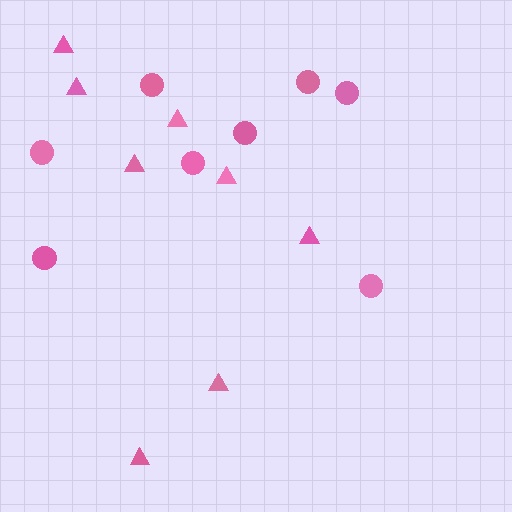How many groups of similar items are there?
There are 2 groups: one group of circles (8) and one group of triangles (8).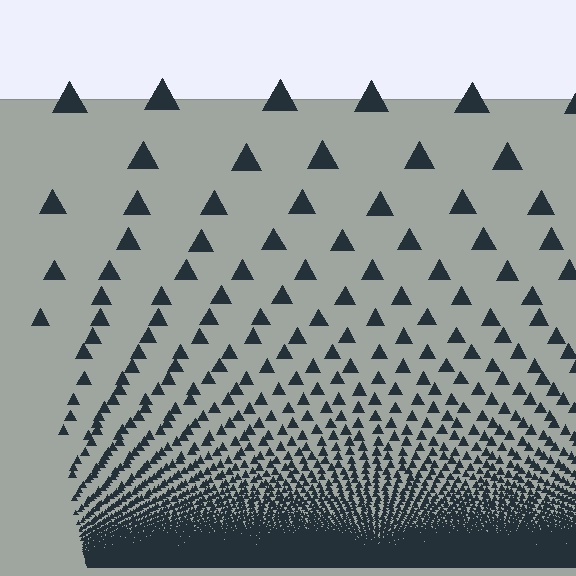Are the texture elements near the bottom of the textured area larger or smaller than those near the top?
Smaller. The gradient is inverted — elements near the bottom are smaller and denser.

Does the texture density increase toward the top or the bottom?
Density increases toward the bottom.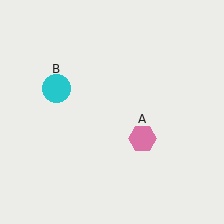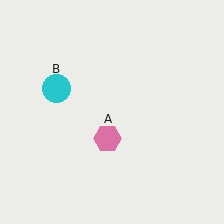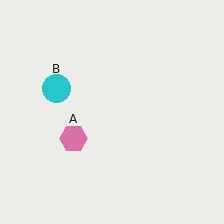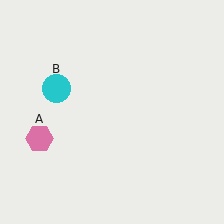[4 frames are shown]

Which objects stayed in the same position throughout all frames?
Cyan circle (object B) remained stationary.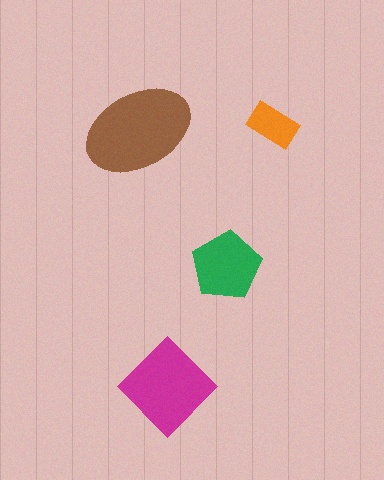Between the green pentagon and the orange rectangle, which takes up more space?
The green pentagon.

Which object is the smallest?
The orange rectangle.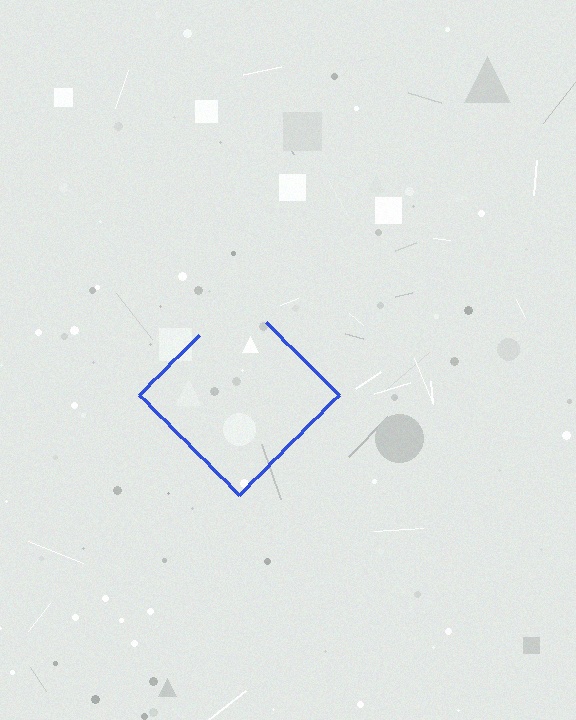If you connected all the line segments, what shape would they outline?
They would outline a diamond.